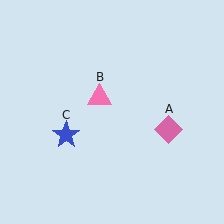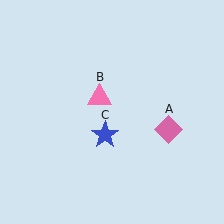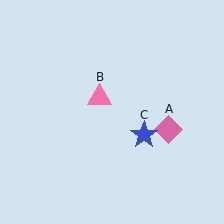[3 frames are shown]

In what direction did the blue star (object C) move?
The blue star (object C) moved right.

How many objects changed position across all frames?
1 object changed position: blue star (object C).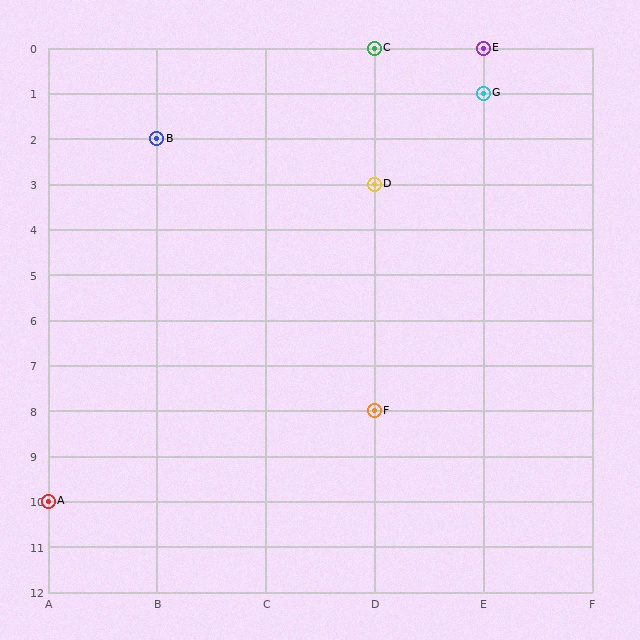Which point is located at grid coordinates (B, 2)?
Point B is at (B, 2).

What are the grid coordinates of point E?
Point E is at grid coordinates (E, 0).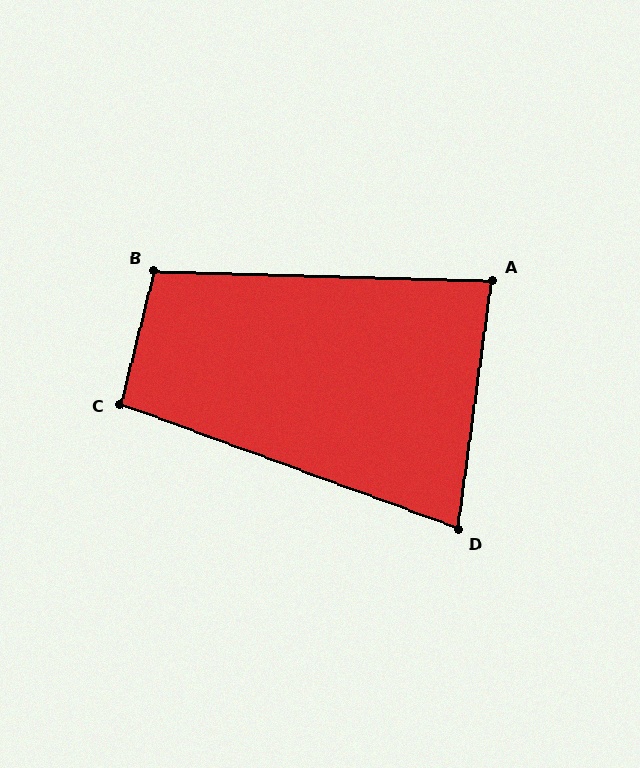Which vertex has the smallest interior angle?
D, at approximately 77 degrees.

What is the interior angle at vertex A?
Approximately 84 degrees (acute).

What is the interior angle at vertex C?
Approximately 96 degrees (obtuse).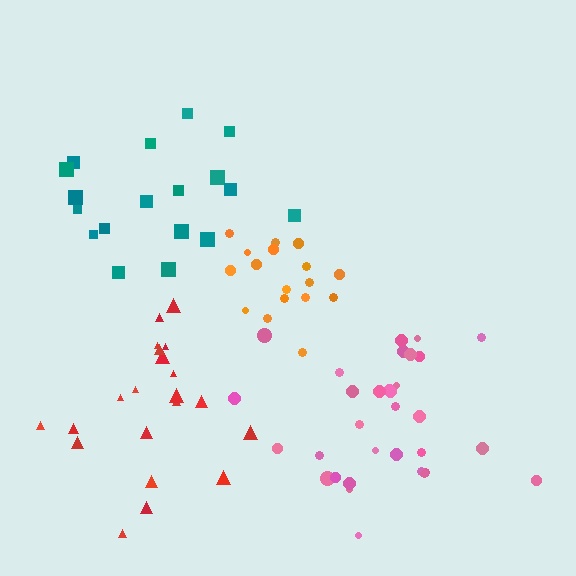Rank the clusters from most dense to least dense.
orange, pink, red, teal.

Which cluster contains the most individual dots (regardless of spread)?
Pink (32).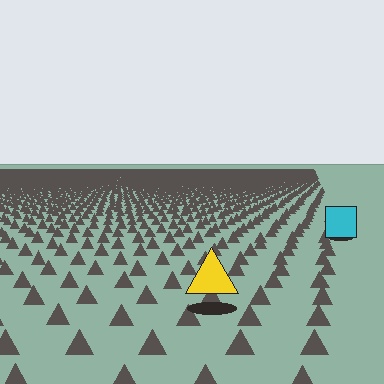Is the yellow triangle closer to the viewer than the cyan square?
Yes. The yellow triangle is closer — you can tell from the texture gradient: the ground texture is coarser near it.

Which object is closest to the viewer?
The yellow triangle is closest. The texture marks near it are larger and more spread out.